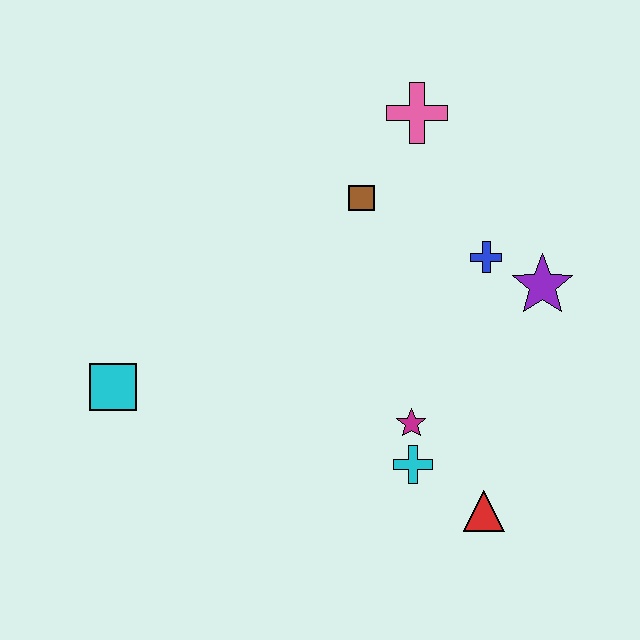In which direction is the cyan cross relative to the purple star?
The cyan cross is below the purple star.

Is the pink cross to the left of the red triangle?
Yes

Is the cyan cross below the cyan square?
Yes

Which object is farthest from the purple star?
The cyan square is farthest from the purple star.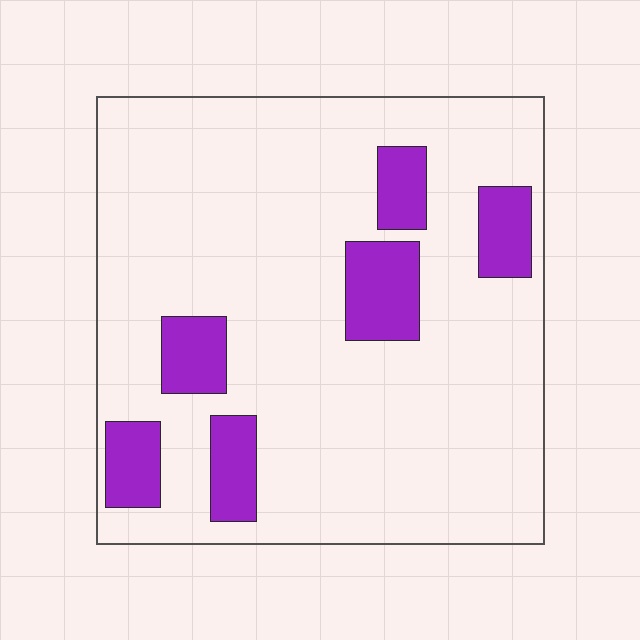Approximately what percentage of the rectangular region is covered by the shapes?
Approximately 15%.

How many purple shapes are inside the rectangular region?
6.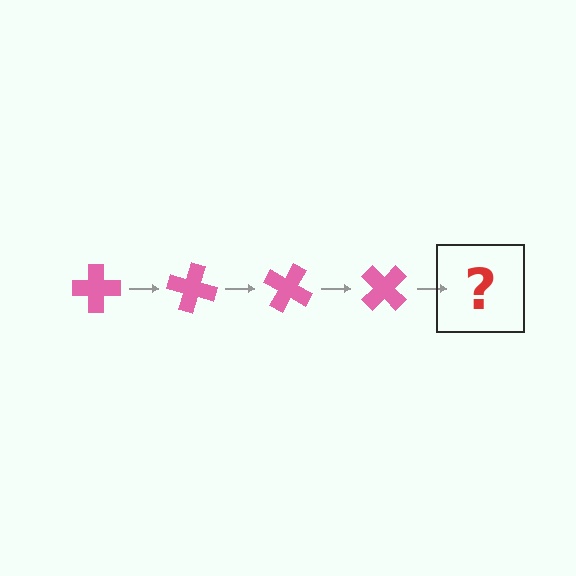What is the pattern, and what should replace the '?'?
The pattern is that the cross rotates 15 degrees each step. The '?' should be a pink cross rotated 60 degrees.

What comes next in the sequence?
The next element should be a pink cross rotated 60 degrees.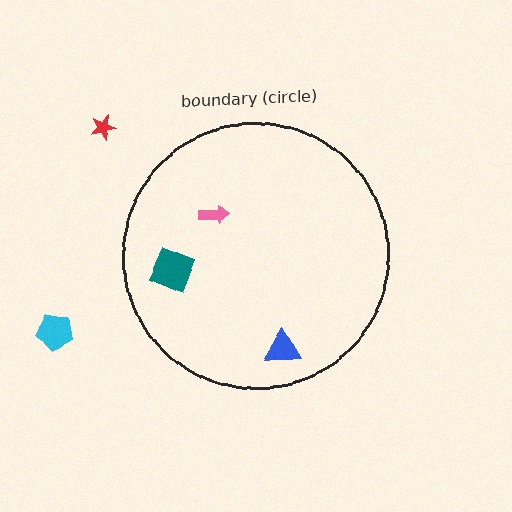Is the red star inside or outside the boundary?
Outside.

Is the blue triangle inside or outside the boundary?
Inside.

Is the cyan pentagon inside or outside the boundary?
Outside.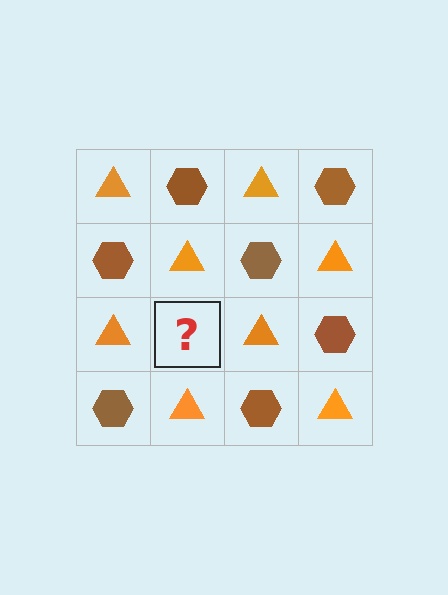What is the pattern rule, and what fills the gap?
The rule is that it alternates orange triangle and brown hexagon in a checkerboard pattern. The gap should be filled with a brown hexagon.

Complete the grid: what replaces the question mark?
The question mark should be replaced with a brown hexagon.